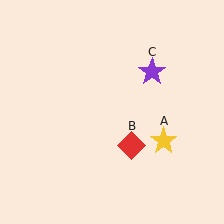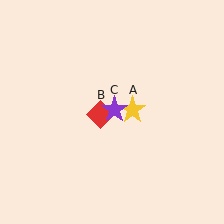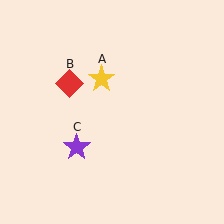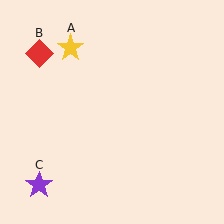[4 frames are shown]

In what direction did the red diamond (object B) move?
The red diamond (object B) moved up and to the left.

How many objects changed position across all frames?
3 objects changed position: yellow star (object A), red diamond (object B), purple star (object C).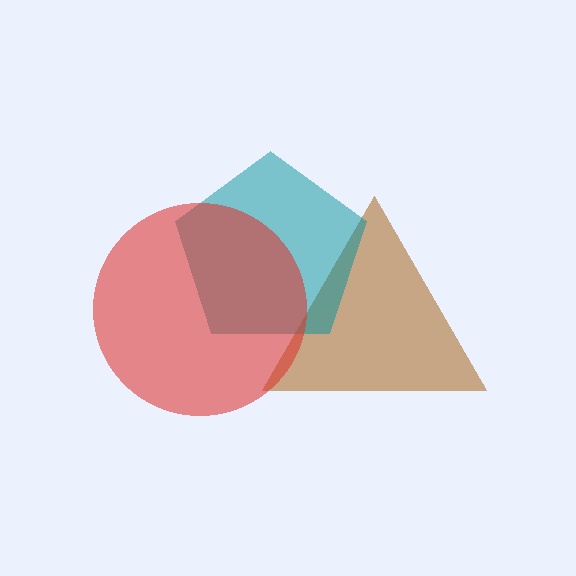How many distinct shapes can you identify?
There are 3 distinct shapes: a brown triangle, a teal pentagon, a red circle.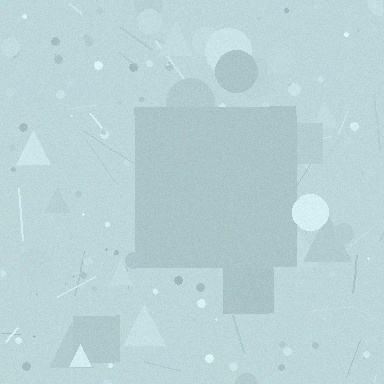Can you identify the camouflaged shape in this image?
The camouflaged shape is a square.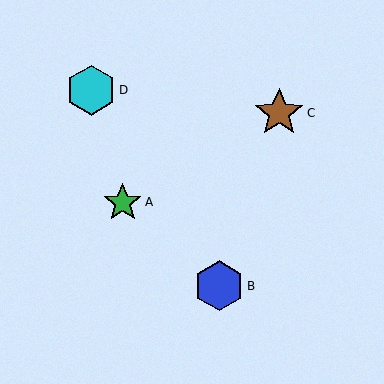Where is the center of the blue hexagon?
The center of the blue hexagon is at (219, 286).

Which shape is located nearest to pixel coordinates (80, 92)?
The cyan hexagon (labeled D) at (91, 90) is nearest to that location.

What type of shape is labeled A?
Shape A is a green star.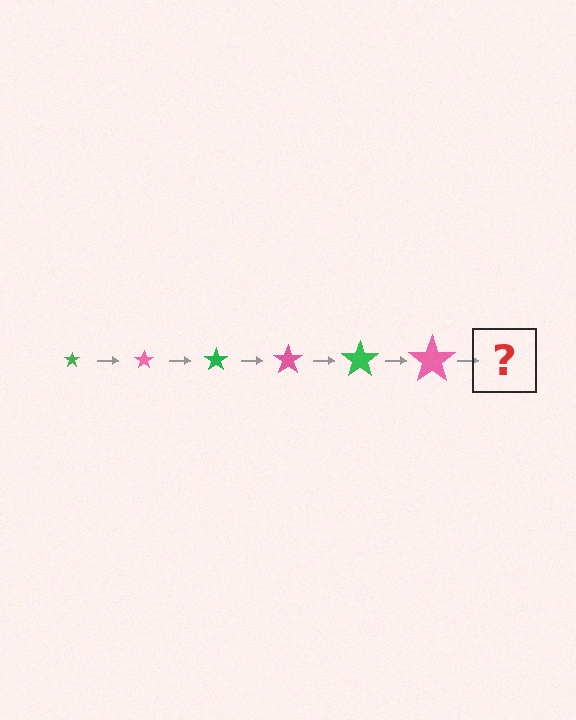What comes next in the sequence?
The next element should be a green star, larger than the previous one.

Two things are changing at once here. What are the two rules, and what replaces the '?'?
The two rules are that the star grows larger each step and the color cycles through green and pink. The '?' should be a green star, larger than the previous one.